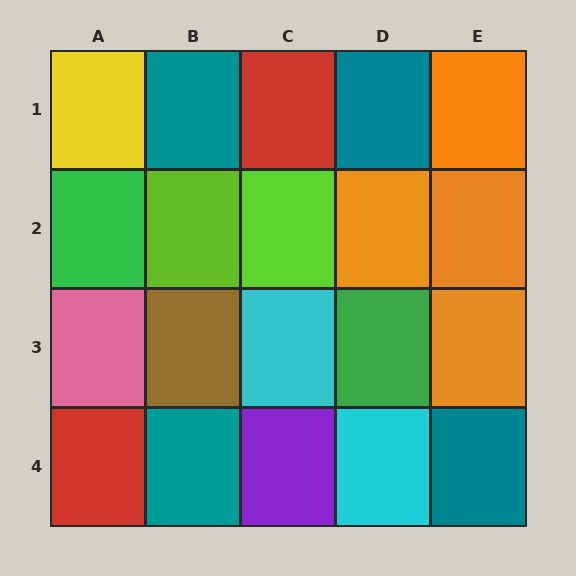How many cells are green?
2 cells are green.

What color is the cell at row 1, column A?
Yellow.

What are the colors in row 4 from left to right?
Red, teal, purple, cyan, teal.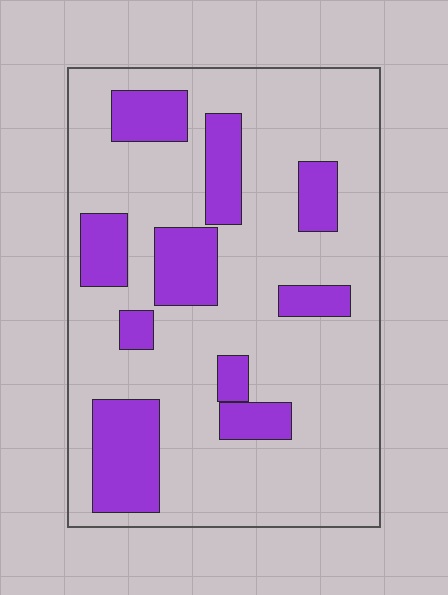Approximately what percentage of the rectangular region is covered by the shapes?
Approximately 25%.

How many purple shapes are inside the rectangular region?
10.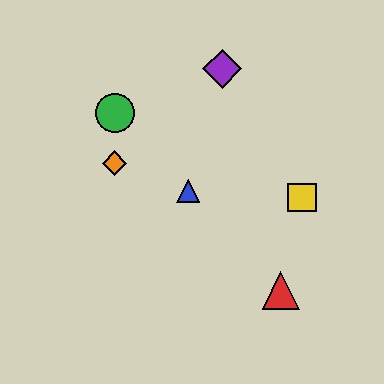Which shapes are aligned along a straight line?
The red triangle, the blue triangle, the green circle are aligned along a straight line.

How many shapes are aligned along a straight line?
3 shapes (the red triangle, the blue triangle, the green circle) are aligned along a straight line.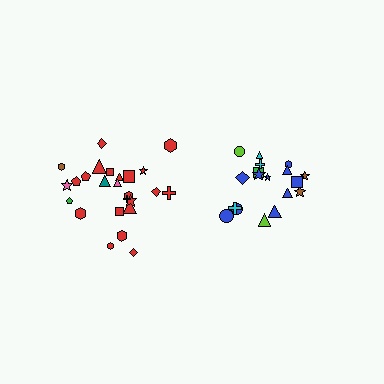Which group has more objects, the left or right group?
The left group.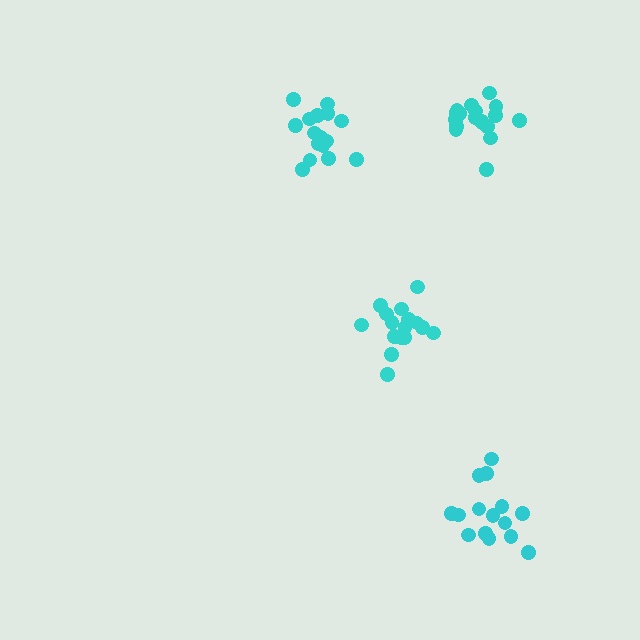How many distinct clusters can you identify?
There are 4 distinct clusters.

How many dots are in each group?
Group 1: 16 dots, Group 2: 18 dots, Group 3: 16 dots, Group 4: 15 dots (65 total).